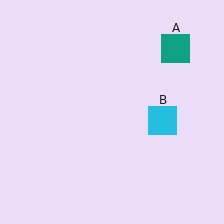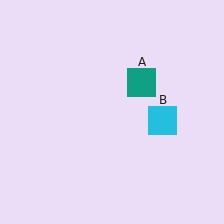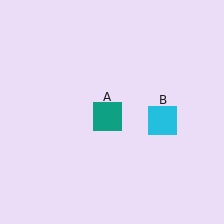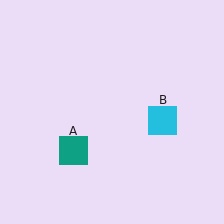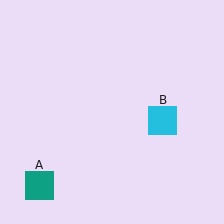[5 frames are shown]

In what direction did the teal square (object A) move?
The teal square (object A) moved down and to the left.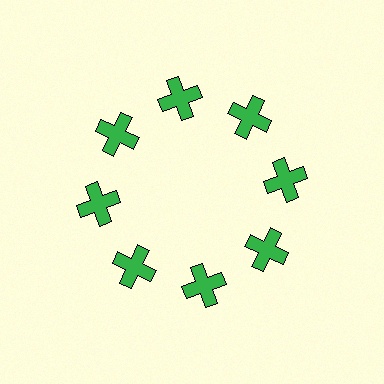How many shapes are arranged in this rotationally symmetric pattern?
There are 8 shapes, arranged in 8 groups of 1.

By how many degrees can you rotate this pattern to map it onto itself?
The pattern maps onto itself every 45 degrees of rotation.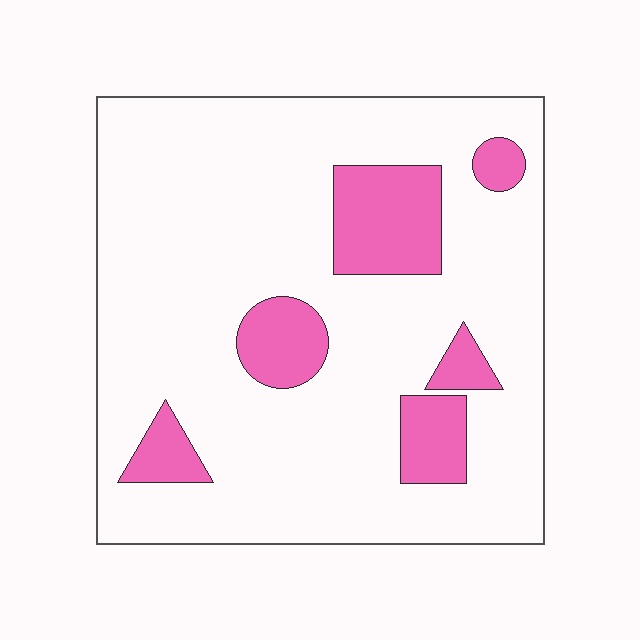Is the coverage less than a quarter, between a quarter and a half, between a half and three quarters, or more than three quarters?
Less than a quarter.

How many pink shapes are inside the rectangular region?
6.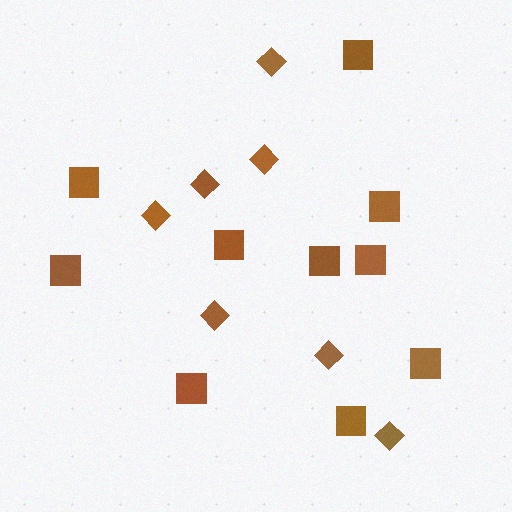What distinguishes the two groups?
There are 2 groups: one group of squares (10) and one group of diamonds (7).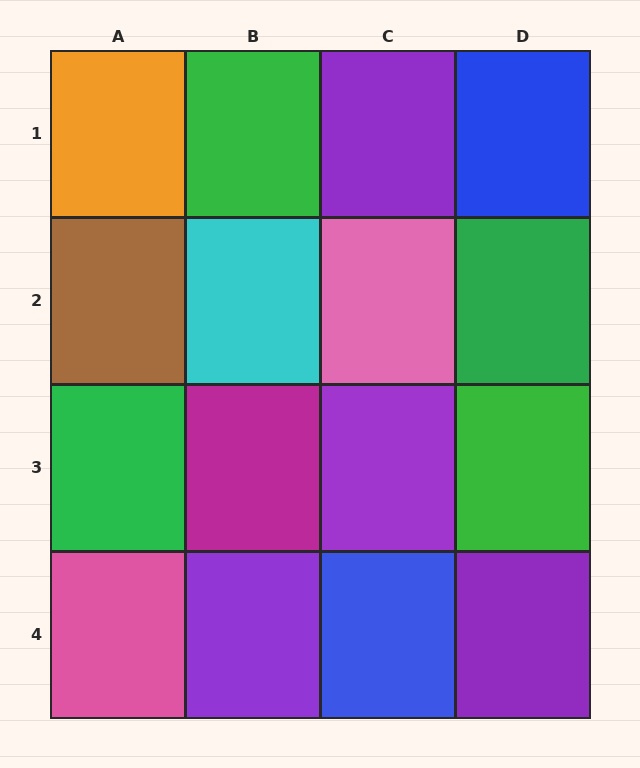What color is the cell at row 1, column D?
Blue.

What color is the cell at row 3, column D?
Green.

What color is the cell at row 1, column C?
Purple.